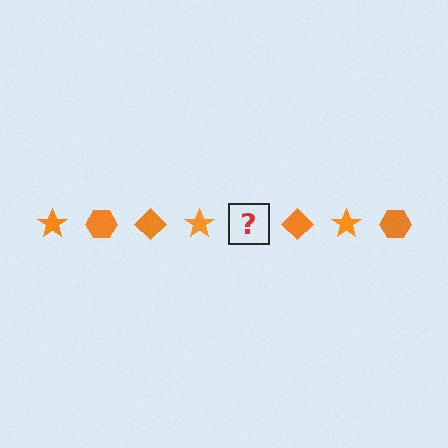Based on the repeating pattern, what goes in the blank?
The blank should be an orange hexagon.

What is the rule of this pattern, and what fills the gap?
The rule is that the pattern cycles through star, hexagon, diamond shapes in orange. The gap should be filled with an orange hexagon.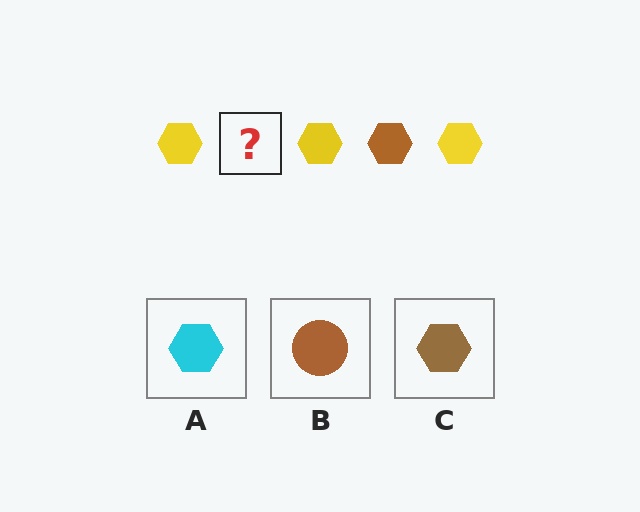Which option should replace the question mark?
Option C.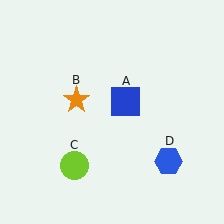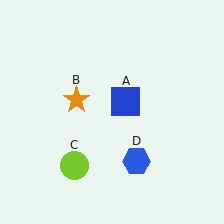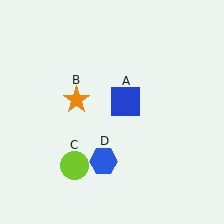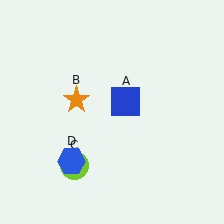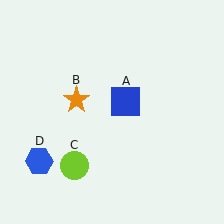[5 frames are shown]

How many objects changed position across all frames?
1 object changed position: blue hexagon (object D).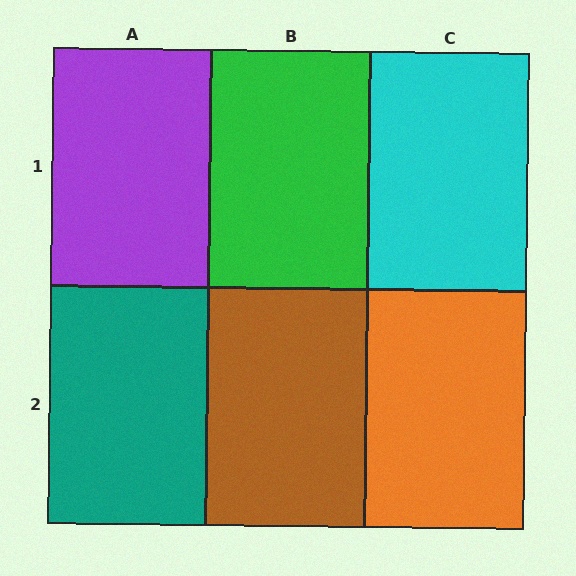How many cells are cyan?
1 cell is cyan.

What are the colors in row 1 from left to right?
Purple, green, cyan.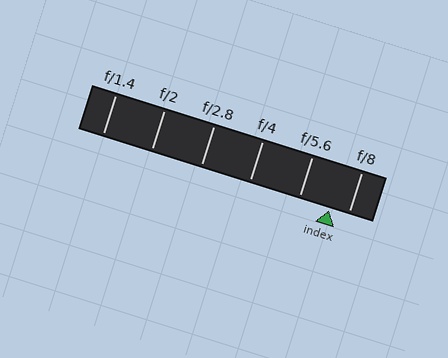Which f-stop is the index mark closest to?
The index mark is closest to f/8.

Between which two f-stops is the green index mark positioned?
The index mark is between f/5.6 and f/8.